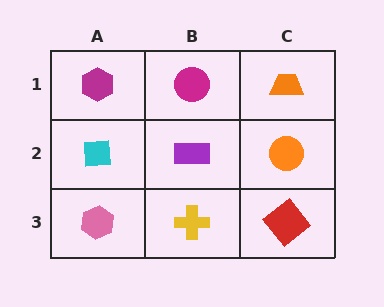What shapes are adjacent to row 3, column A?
A cyan square (row 2, column A), a yellow cross (row 3, column B).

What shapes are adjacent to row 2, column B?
A magenta circle (row 1, column B), a yellow cross (row 3, column B), a cyan square (row 2, column A), an orange circle (row 2, column C).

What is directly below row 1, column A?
A cyan square.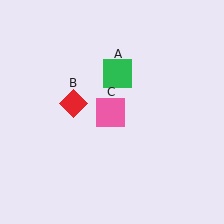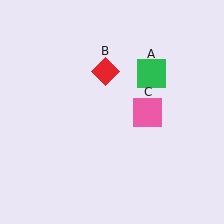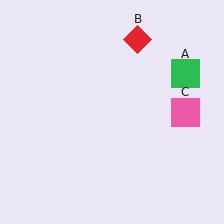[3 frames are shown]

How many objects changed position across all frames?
3 objects changed position: green square (object A), red diamond (object B), pink square (object C).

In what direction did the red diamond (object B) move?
The red diamond (object B) moved up and to the right.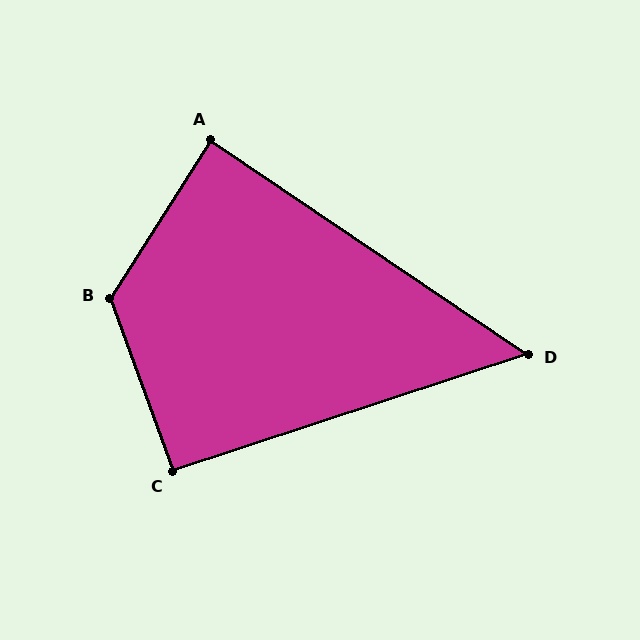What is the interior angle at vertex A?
Approximately 88 degrees (approximately right).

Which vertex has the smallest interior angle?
D, at approximately 52 degrees.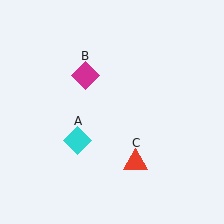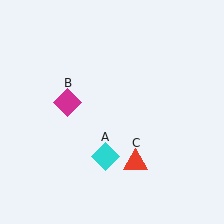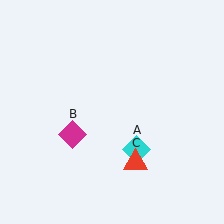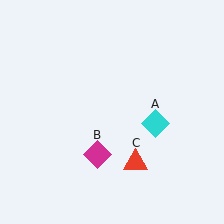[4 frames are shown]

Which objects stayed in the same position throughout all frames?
Red triangle (object C) remained stationary.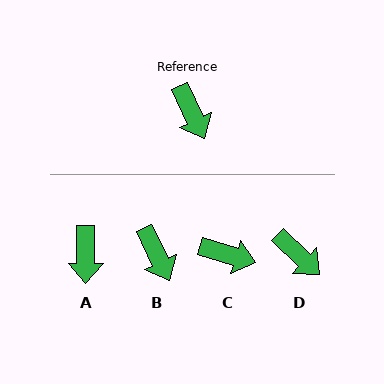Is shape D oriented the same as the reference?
No, it is off by about 22 degrees.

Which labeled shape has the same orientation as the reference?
B.